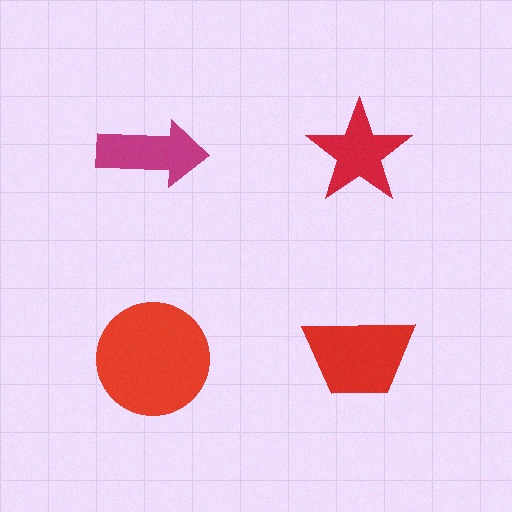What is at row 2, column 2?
A red trapezoid.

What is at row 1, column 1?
A magenta arrow.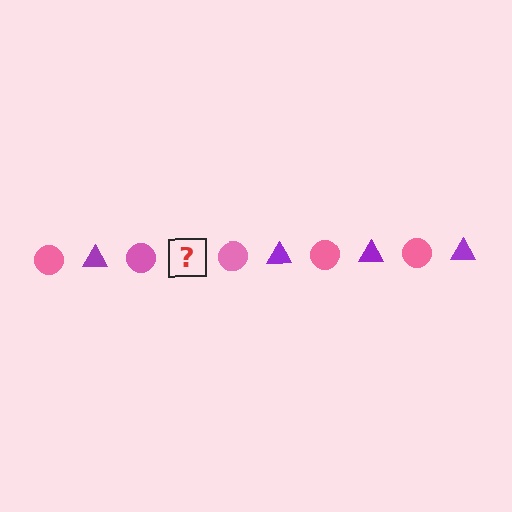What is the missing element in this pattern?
The missing element is a purple triangle.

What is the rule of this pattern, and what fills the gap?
The rule is that the pattern alternates between pink circle and purple triangle. The gap should be filled with a purple triangle.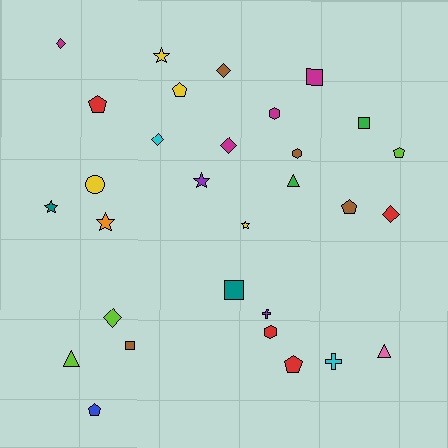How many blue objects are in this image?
There is 1 blue object.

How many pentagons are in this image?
There are 6 pentagons.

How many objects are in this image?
There are 30 objects.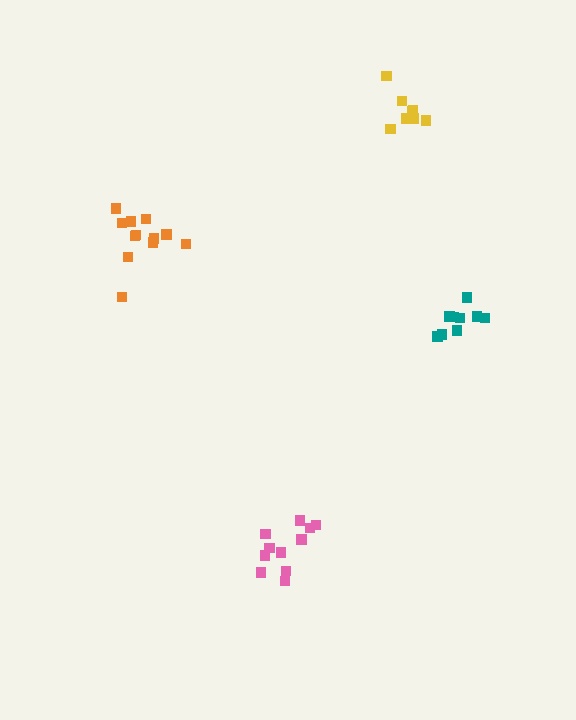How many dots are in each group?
Group 1: 12 dots, Group 2: 8 dots, Group 3: 9 dots, Group 4: 11 dots (40 total).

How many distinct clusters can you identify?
There are 4 distinct clusters.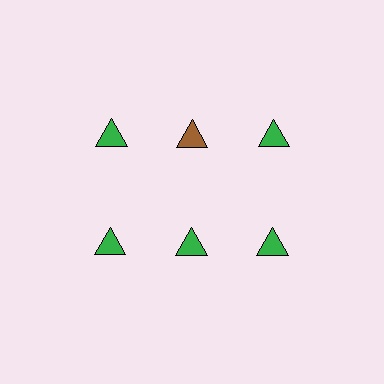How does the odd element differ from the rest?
It has a different color: brown instead of green.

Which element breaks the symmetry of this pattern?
The brown triangle in the top row, second from left column breaks the symmetry. All other shapes are green triangles.